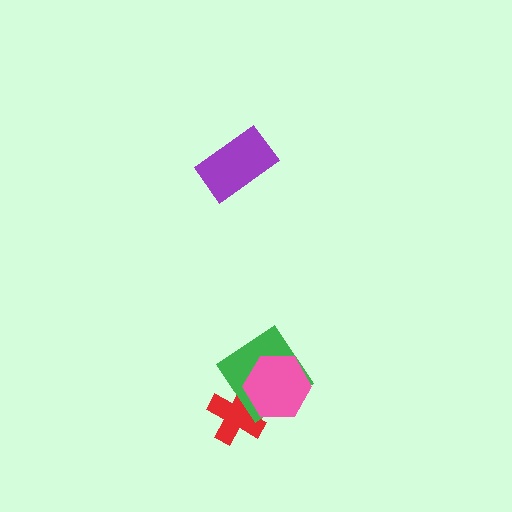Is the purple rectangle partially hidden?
No, no other shape covers it.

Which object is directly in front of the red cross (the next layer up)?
The green diamond is directly in front of the red cross.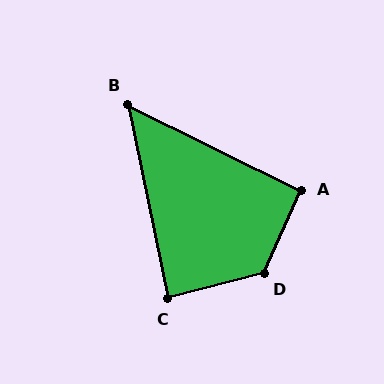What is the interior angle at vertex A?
Approximately 93 degrees (approximately right).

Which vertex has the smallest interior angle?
B, at approximately 52 degrees.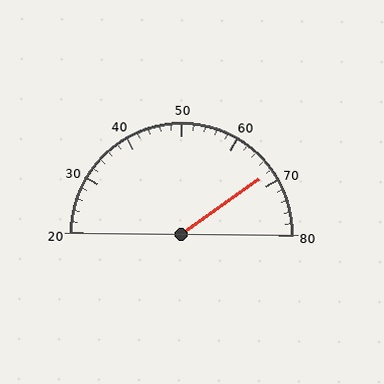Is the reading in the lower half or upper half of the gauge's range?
The reading is in the upper half of the range (20 to 80).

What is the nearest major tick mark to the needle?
The nearest major tick mark is 70.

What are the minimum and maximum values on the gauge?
The gauge ranges from 20 to 80.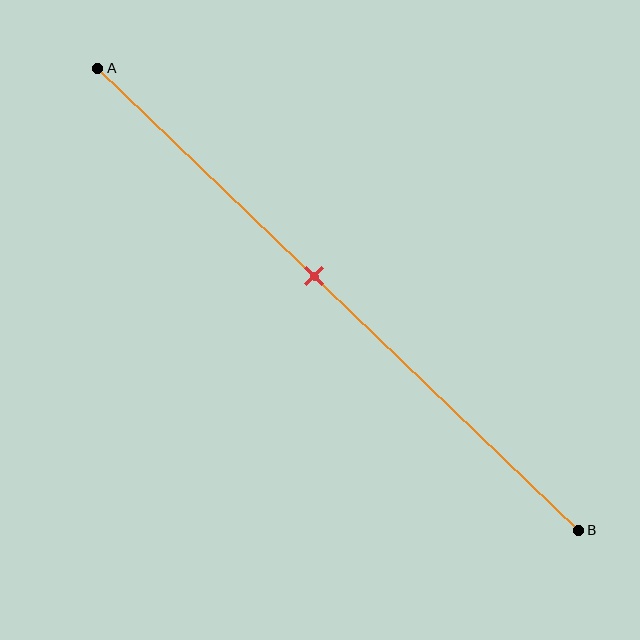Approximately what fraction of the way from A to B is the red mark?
The red mark is approximately 45% of the way from A to B.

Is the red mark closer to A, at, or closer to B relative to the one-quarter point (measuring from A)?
The red mark is closer to point B than the one-quarter point of segment AB.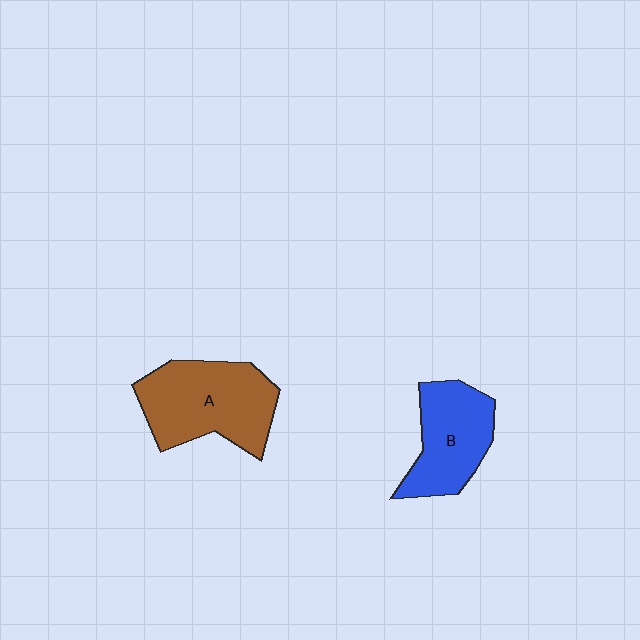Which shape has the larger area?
Shape A (brown).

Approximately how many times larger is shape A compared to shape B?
Approximately 1.3 times.